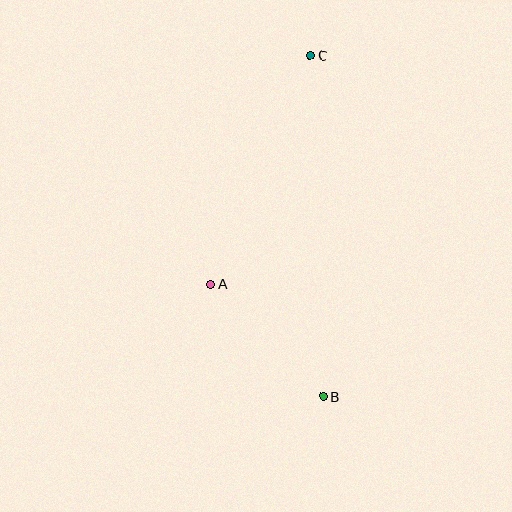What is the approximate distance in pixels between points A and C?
The distance between A and C is approximately 249 pixels.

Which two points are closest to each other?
Points A and B are closest to each other.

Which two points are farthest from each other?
Points B and C are farthest from each other.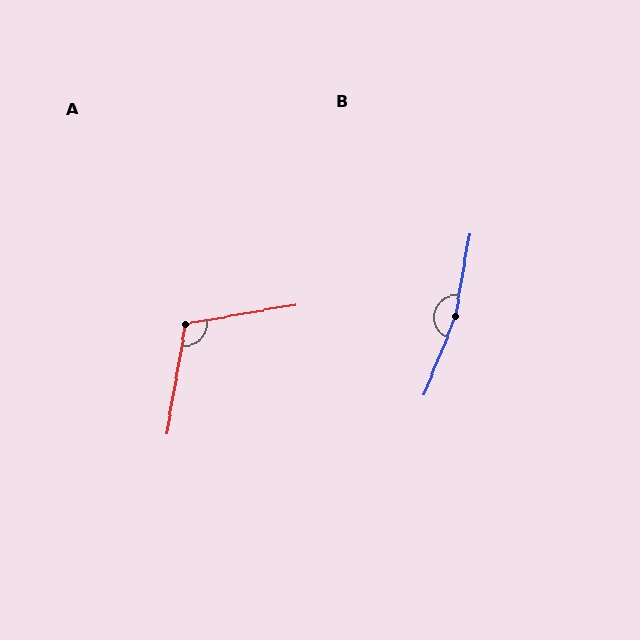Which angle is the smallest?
A, at approximately 110 degrees.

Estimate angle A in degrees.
Approximately 110 degrees.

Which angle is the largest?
B, at approximately 167 degrees.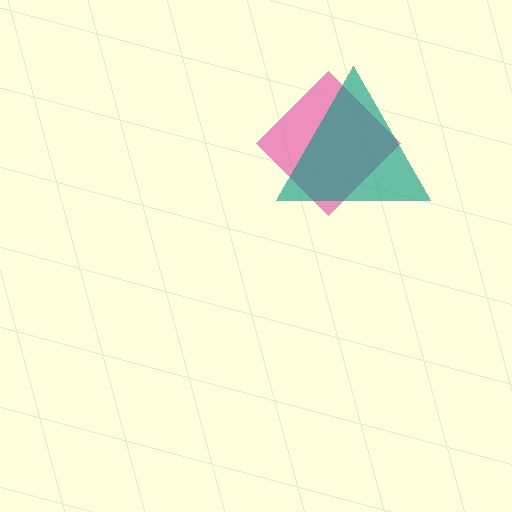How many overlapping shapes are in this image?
There are 2 overlapping shapes in the image.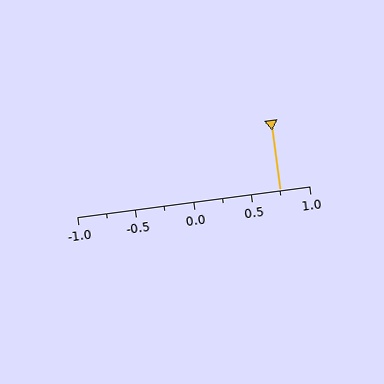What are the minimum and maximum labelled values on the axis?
The axis runs from -1.0 to 1.0.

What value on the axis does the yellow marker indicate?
The marker indicates approximately 0.75.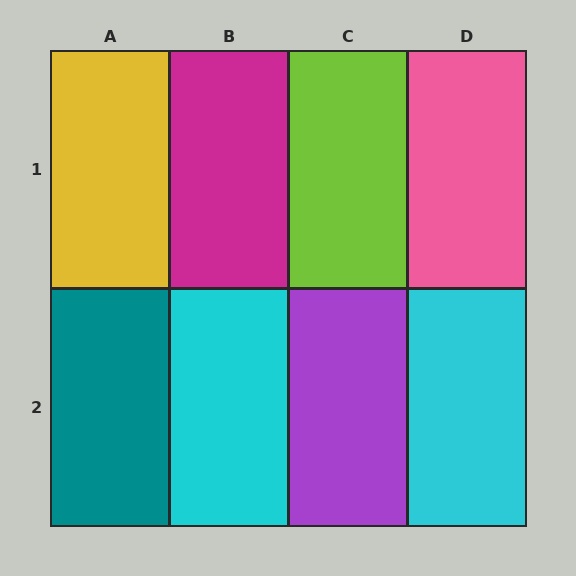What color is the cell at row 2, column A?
Teal.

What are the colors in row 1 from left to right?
Yellow, magenta, lime, pink.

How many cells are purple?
1 cell is purple.